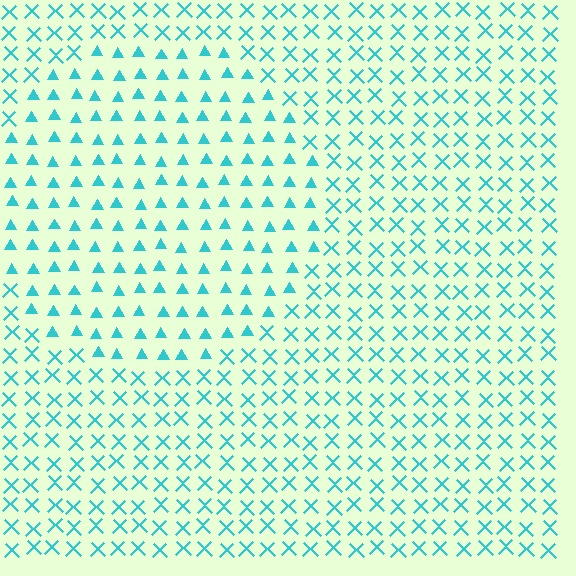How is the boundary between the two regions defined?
The boundary is defined by a change in element shape: triangles inside vs. X marks outside. All elements share the same color and spacing.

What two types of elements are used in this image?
The image uses triangles inside the circle region and X marks outside it.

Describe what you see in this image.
The image is filled with small cyan elements arranged in a uniform grid. A circle-shaped region contains triangles, while the surrounding area contains X marks. The boundary is defined purely by the change in element shape.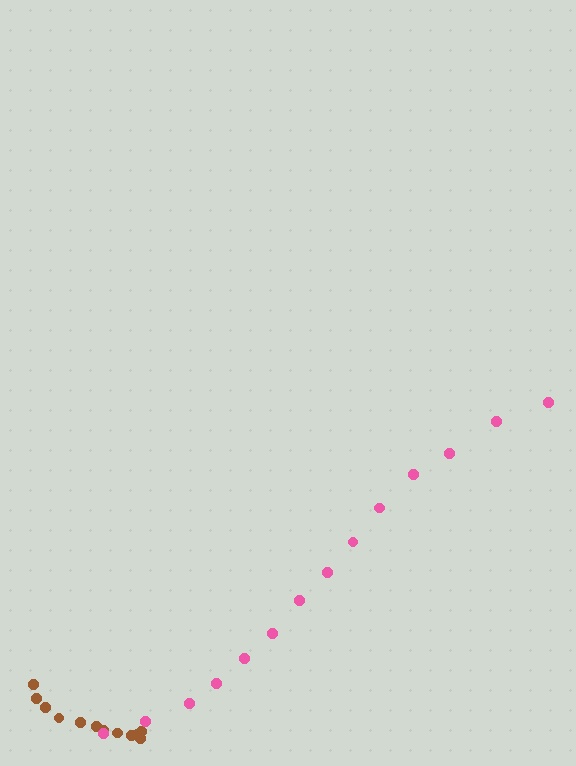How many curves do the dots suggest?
There are 2 distinct paths.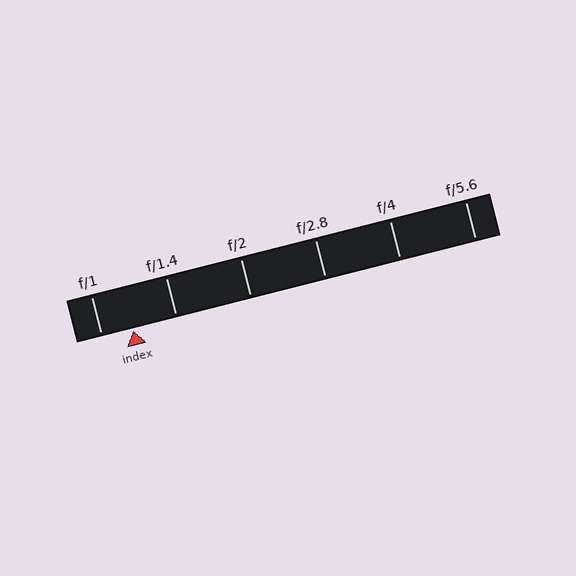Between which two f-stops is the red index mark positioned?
The index mark is between f/1 and f/1.4.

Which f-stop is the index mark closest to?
The index mark is closest to f/1.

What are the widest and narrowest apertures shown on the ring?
The widest aperture shown is f/1 and the narrowest is f/5.6.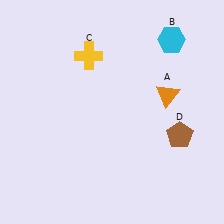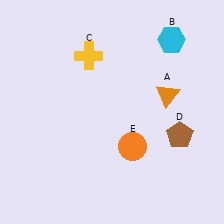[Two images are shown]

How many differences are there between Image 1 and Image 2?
There is 1 difference between the two images.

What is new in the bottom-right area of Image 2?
An orange circle (E) was added in the bottom-right area of Image 2.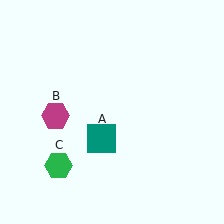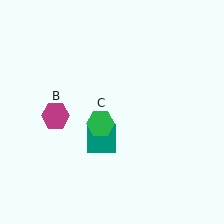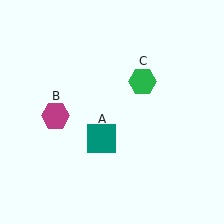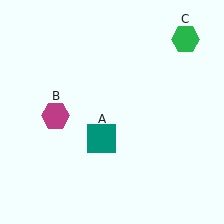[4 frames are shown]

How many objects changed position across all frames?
1 object changed position: green hexagon (object C).